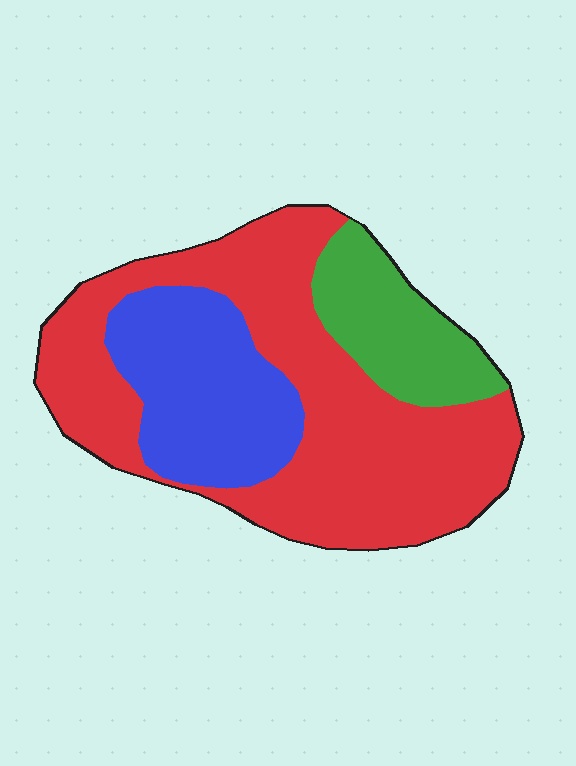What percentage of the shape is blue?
Blue takes up about one quarter (1/4) of the shape.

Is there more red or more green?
Red.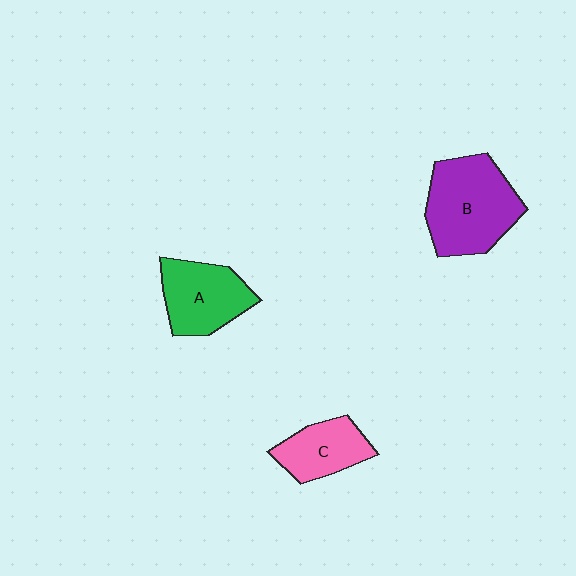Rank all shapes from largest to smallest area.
From largest to smallest: B (purple), A (green), C (pink).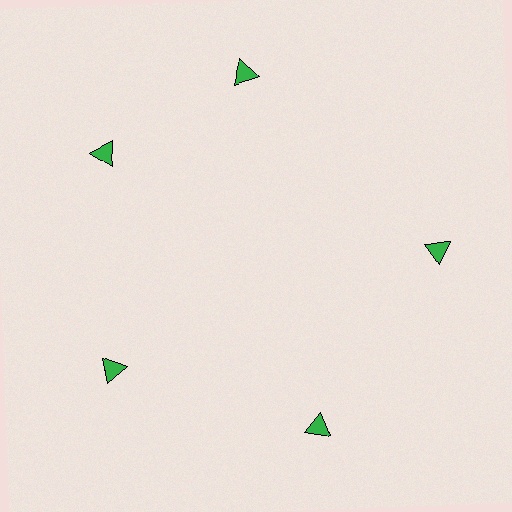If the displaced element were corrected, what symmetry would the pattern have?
It would have 5-fold rotational symmetry — the pattern would map onto itself every 72 degrees.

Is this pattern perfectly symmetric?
No. The 5 green triangles are arranged in a ring, but one element near the 1 o'clock position is rotated out of alignment along the ring, breaking the 5-fold rotational symmetry.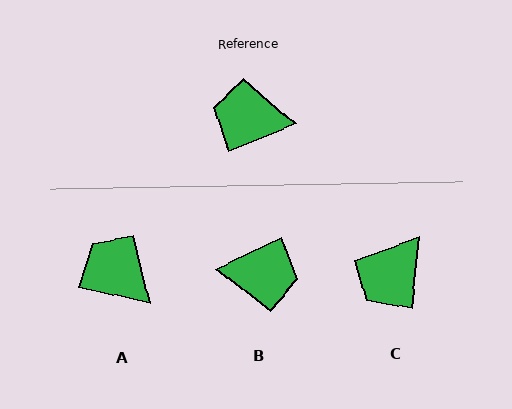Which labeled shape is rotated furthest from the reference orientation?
B, about 176 degrees away.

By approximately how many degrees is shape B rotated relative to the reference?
Approximately 176 degrees clockwise.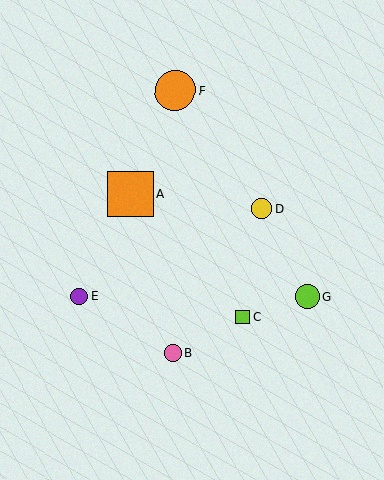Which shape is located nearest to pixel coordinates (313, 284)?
The lime circle (labeled G) at (307, 297) is nearest to that location.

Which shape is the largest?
The orange square (labeled A) is the largest.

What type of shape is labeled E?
Shape E is a purple circle.